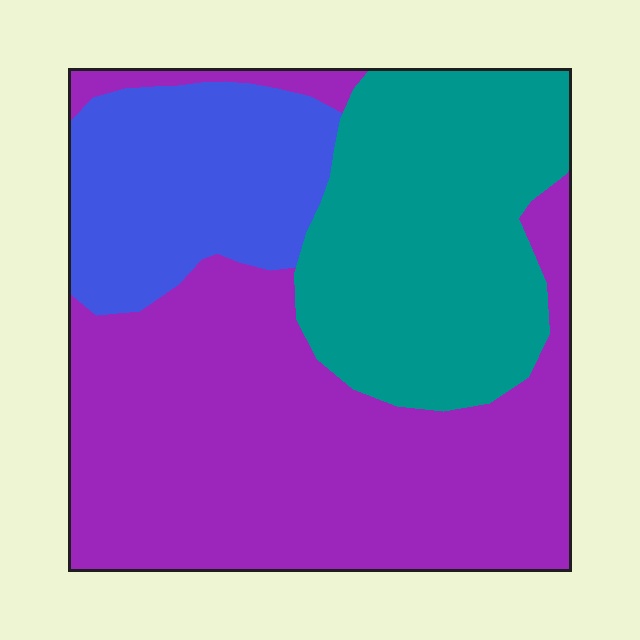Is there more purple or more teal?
Purple.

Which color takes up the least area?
Blue, at roughly 20%.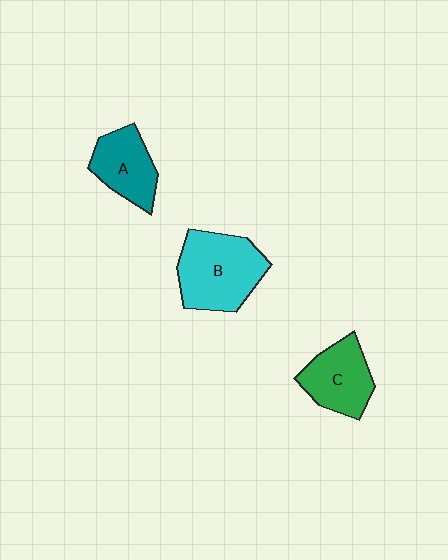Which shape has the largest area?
Shape B (cyan).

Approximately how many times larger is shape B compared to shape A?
Approximately 1.5 times.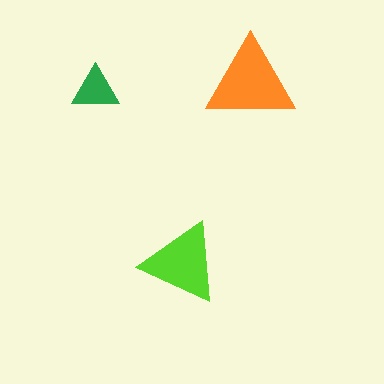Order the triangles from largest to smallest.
the orange one, the lime one, the green one.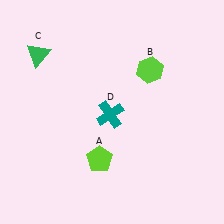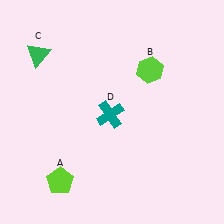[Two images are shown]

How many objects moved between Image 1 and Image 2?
1 object moved between the two images.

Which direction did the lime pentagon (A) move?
The lime pentagon (A) moved left.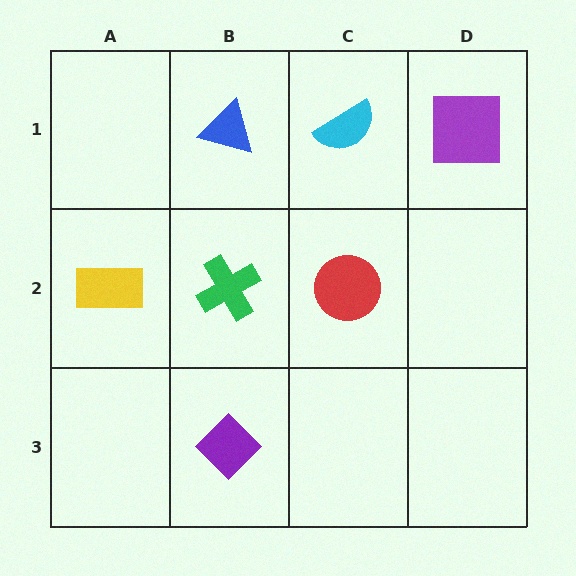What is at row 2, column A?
A yellow rectangle.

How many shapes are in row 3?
1 shape.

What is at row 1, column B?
A blue triangle.